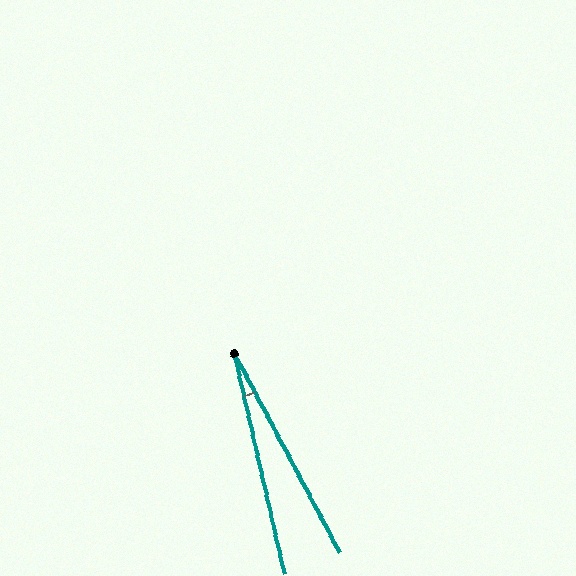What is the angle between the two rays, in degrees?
Approximately 15 degrees.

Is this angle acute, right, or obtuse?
It is acute.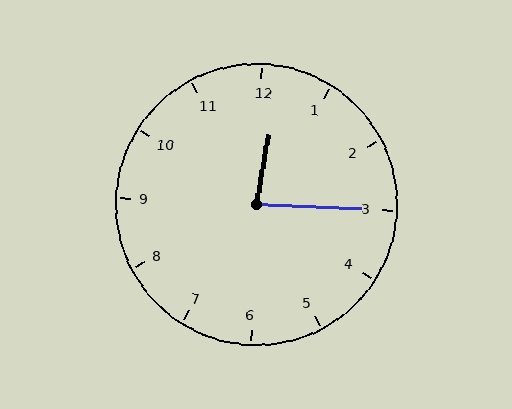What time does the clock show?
12:15.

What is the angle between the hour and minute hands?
Approximately 82 degrees.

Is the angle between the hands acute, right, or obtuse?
It is acute.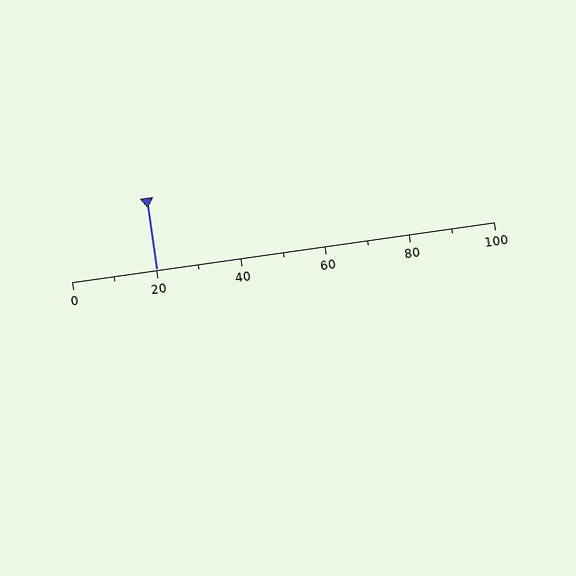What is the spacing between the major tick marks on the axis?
The major ticks are spaced 20 apart.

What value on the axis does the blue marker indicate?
The marker indicates approximately 20.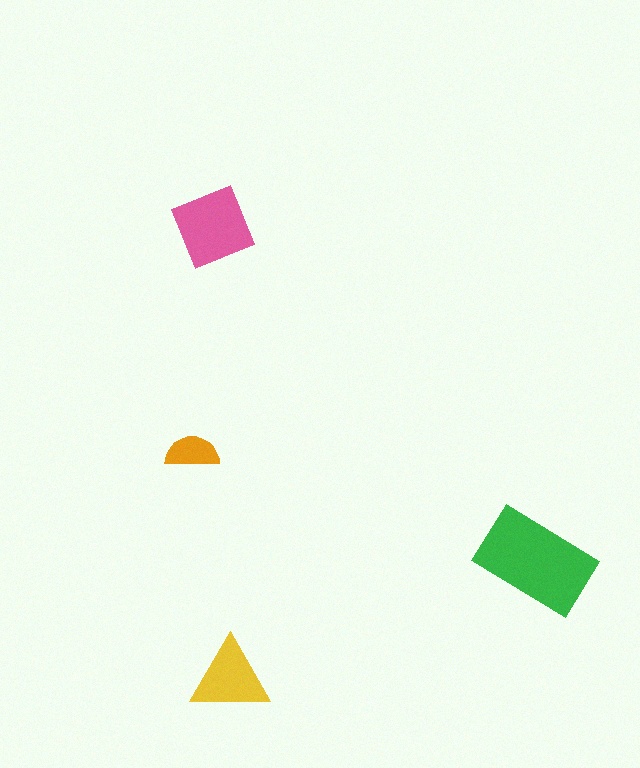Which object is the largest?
The green rectangle.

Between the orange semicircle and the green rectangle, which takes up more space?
The green rectangle.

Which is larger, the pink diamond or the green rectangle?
The green rectangle.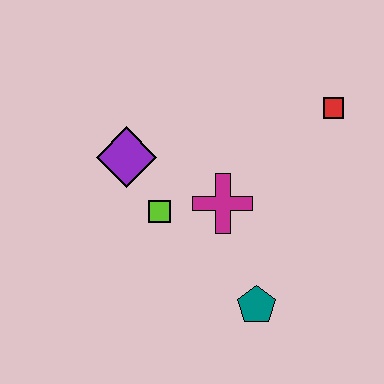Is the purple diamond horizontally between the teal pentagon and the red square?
No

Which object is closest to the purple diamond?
The lime square is closest to the purple diamond.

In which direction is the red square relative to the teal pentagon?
The red square is above the teal pentagon.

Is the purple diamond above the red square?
No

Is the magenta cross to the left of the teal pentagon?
Yes